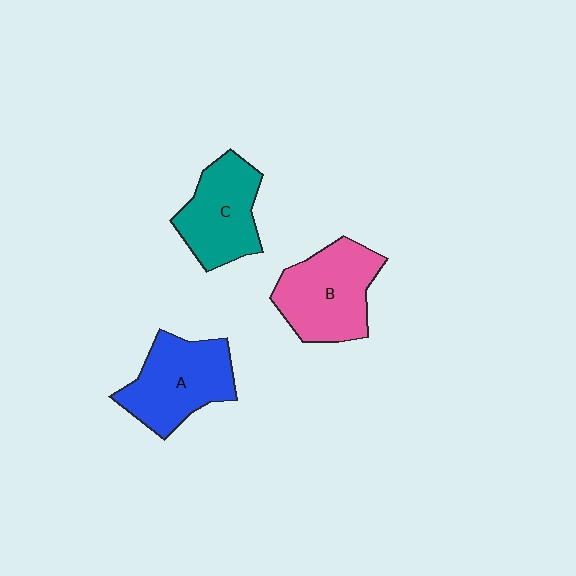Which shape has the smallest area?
Shape C (teal).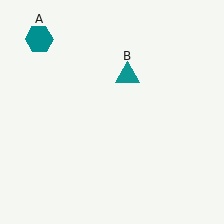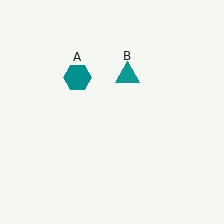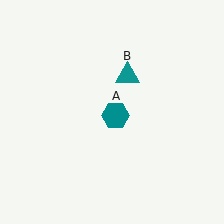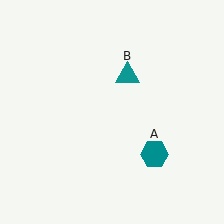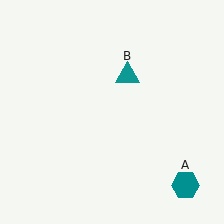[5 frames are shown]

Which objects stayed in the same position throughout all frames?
Teal triangle (object B) remained stationary.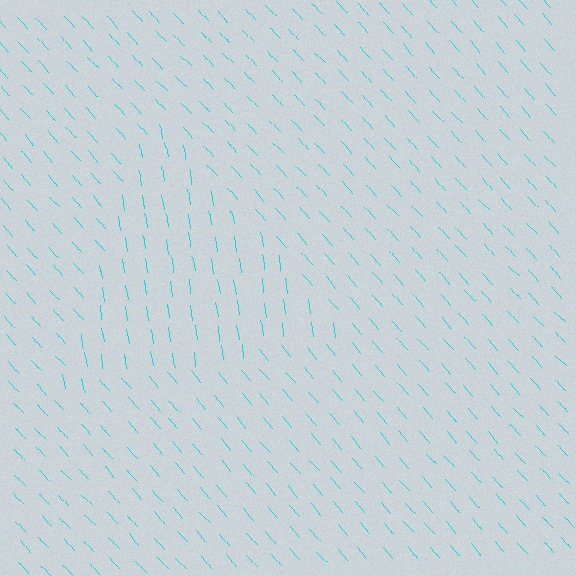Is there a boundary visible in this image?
Yes, there is a texture boundary formed by a change in line orientation.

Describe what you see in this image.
The image is filled with small cyan line segments. A triangle region in the image has lines oriented differently from the surrounding lines, creating a visible texture boundary.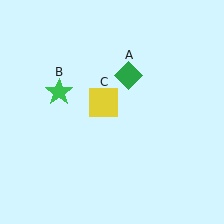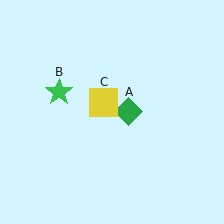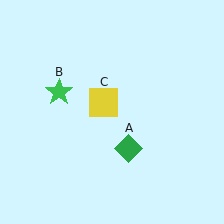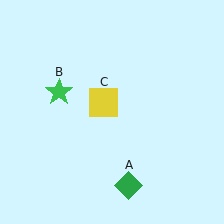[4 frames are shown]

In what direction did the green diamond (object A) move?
The green diamond (object A) moved down.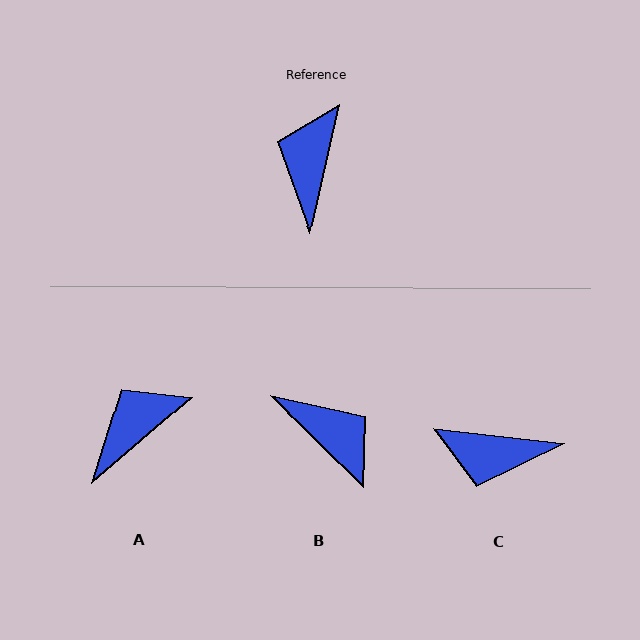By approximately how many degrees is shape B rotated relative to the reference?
Approximately 122 degrees clockwise.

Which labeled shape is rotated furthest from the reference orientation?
B, about 122 degrees away.